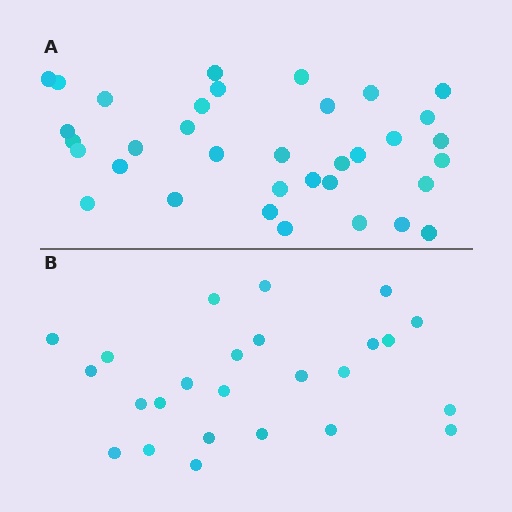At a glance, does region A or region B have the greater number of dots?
Region A (the top region) has more dots.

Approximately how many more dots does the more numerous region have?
Region A has roughly 10 or so more dots than region B.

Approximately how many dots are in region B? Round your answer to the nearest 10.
About 20 dots. (The exact count is 25, which rounds to 20.)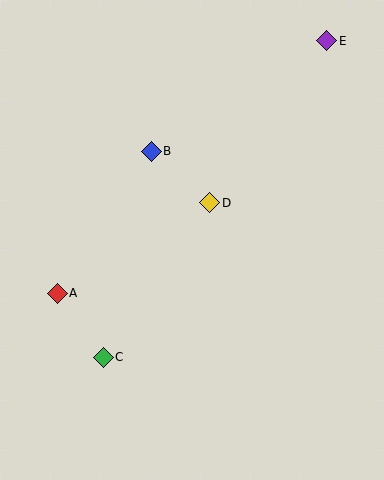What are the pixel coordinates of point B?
Point B is at (151, 151).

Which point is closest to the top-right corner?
Point E is closest to the top-right corner.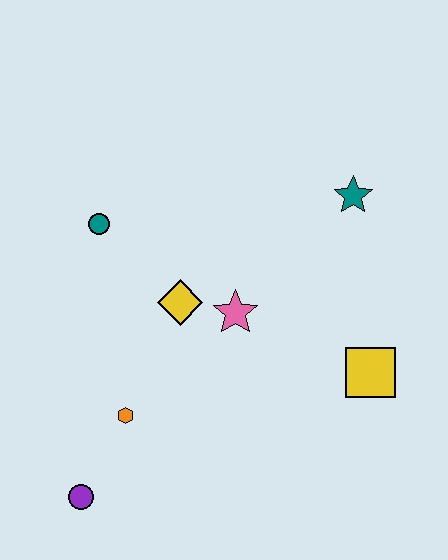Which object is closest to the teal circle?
The yellow diamond is closest to the teal circle.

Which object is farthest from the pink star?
The purple circle is farthest from the pink star.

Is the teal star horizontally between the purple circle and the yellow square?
Yes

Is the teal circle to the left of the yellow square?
Yes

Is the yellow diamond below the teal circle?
Yes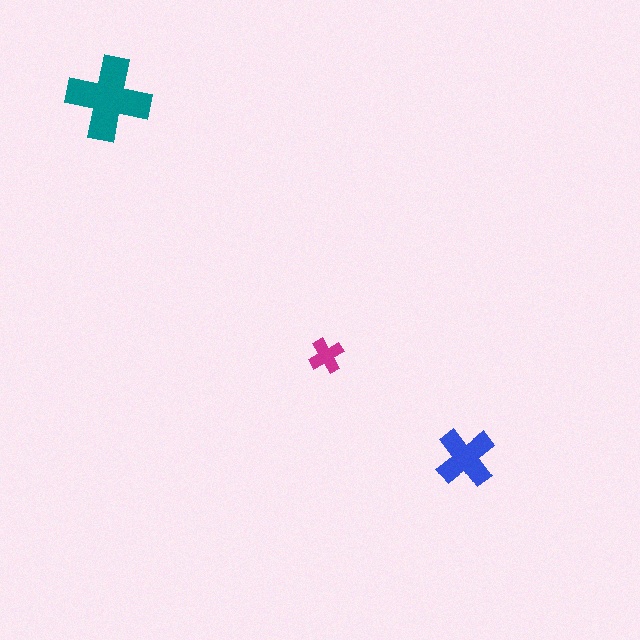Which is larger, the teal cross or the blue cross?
The teal one.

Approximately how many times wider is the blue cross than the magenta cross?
About 1.5 times wider.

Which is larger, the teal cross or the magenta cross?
The teal one.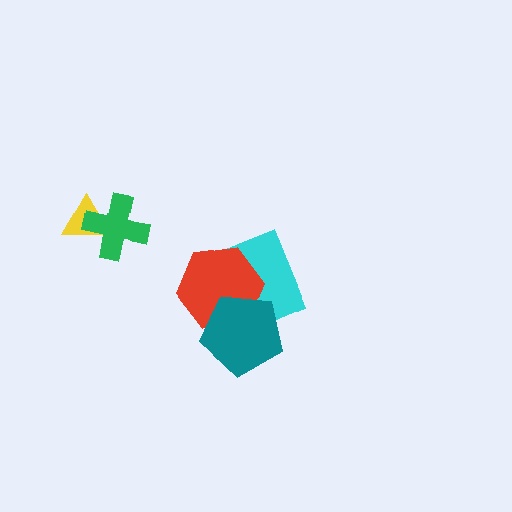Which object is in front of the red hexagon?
The teal pentagon is in front of the red hexagon.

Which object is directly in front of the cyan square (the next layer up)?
The red hexagon is directly in front of the cyan square.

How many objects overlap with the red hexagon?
2 objects overlap with the red hexagon.